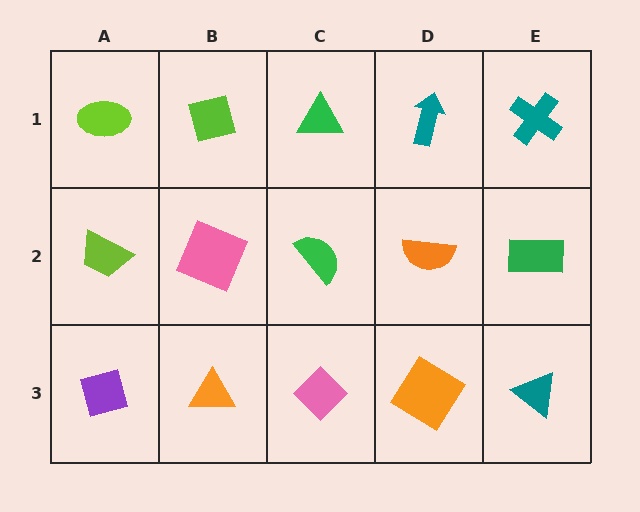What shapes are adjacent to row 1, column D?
An orange semicircle (row 2, column D), a green triangle (row 1, column C), a teal cross (row 1, column E).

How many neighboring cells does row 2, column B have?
4.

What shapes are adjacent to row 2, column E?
A teal cross (row 1, column E), a teal triangle (row 3, column E), an orange semicircle (row 2, column D).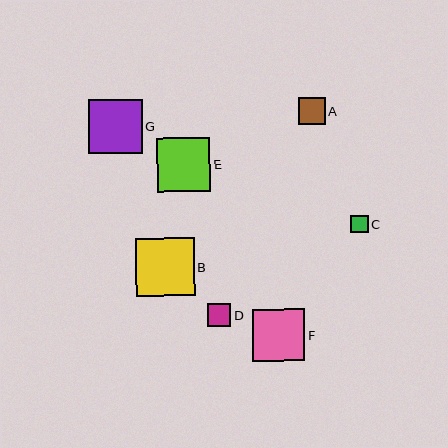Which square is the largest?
Square B is the largest with a size of approximately 59 pixels.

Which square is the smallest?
Square C is the smallest with a size of approximately 18 pixels.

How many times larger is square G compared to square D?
Square G is approximately 2.4 times the size of square D.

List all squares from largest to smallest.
From largest to smallest: B, G, E, F, A, D, C.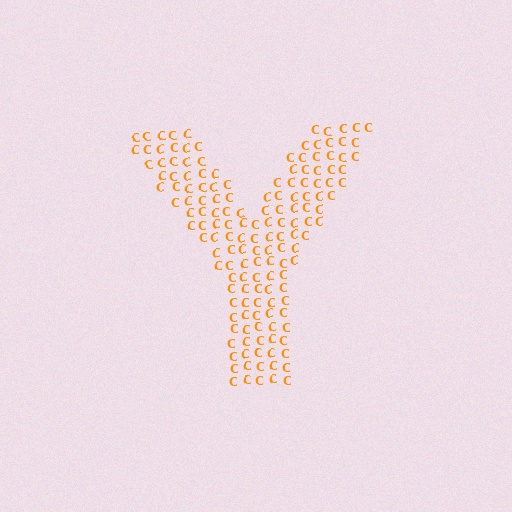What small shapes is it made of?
It is made of small letter C's.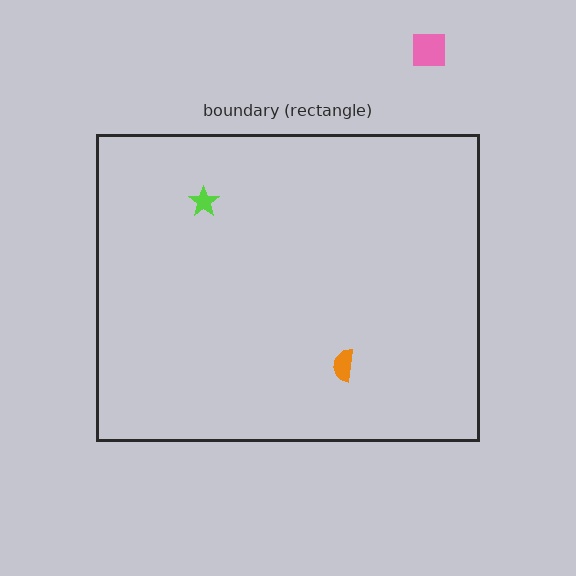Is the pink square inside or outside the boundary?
Outside.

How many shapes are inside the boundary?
2 inside, 1 outside.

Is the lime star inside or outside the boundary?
Inside.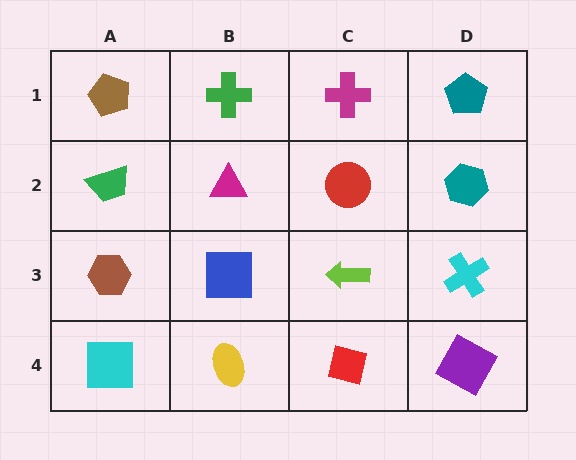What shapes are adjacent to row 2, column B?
A green cross (row 1, column B), a blue square (row 3, column B), a green trapezoid (row 2, column A), a red circle (row 2, column C).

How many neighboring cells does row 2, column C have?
4.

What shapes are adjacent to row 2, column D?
A teal pentagon (row 1, column D), a cyan cross (row 3, column D), a red circle (row 2, column C).